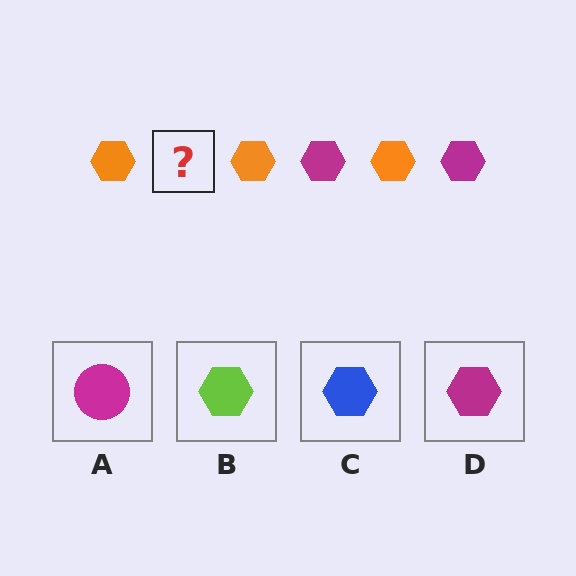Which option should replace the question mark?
Option D.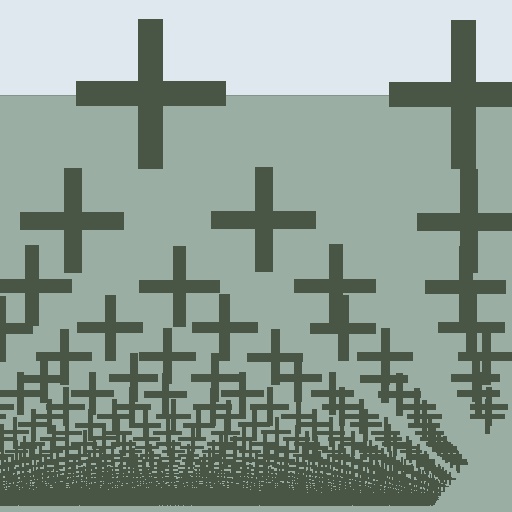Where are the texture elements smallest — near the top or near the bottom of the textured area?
Near the bottom.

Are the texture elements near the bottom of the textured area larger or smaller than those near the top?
Smaller. The gradient is inverted — elements near the bottom are smaller and denser.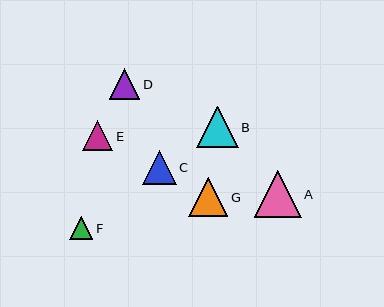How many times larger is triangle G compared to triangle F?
Triangle G is approximately 1.7 times the size of triangle F.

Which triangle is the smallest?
Triangle F is the smallest with a size of approximately 23 pixels.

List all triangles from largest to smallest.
From largest to smallest: A, B, G, C, D, E, F.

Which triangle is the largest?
Triangle A is the largest with a size of approximately 47 pixels.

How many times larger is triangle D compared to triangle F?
Triangle D is approximately 1.3 times the size of triangle F.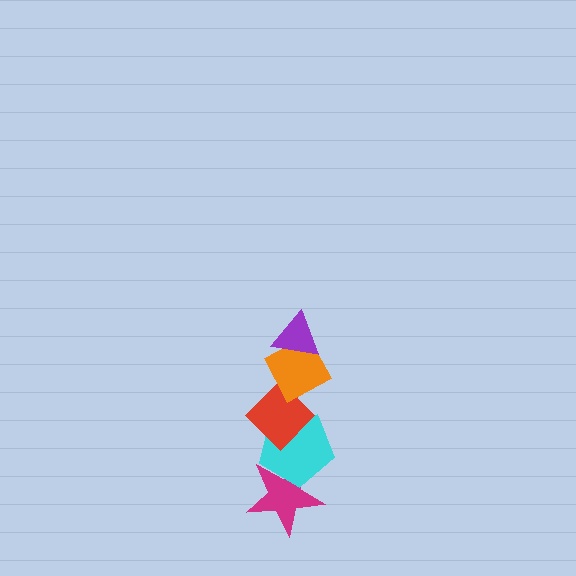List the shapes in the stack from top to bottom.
From top to bottom: the purple triangle, the orange diamond, the red diamond, the cyan pentagon, the magenta star.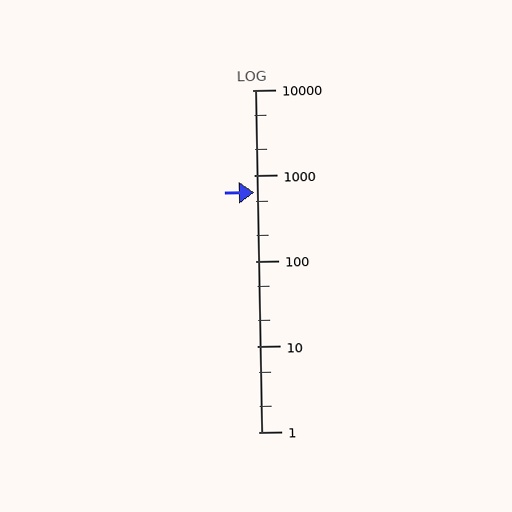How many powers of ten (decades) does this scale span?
The scale spans 4 decades, from 1 to 10000.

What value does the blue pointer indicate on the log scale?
The pointer indicates approximately 630.